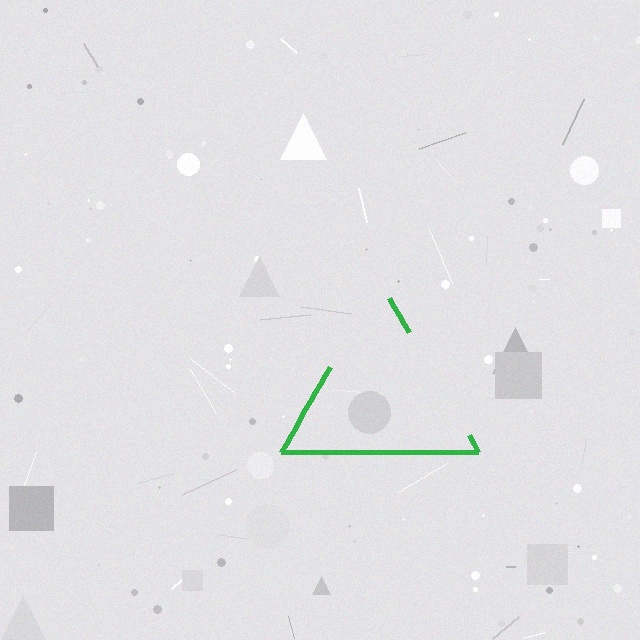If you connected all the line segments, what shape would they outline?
They would outline a triangle.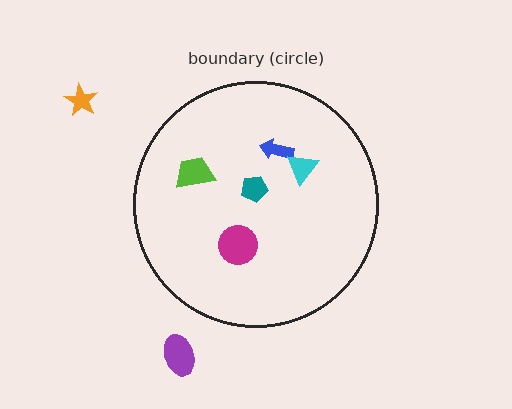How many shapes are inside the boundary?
5 inside, 2 outside.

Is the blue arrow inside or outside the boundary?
Inside.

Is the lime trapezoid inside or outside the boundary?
Inside.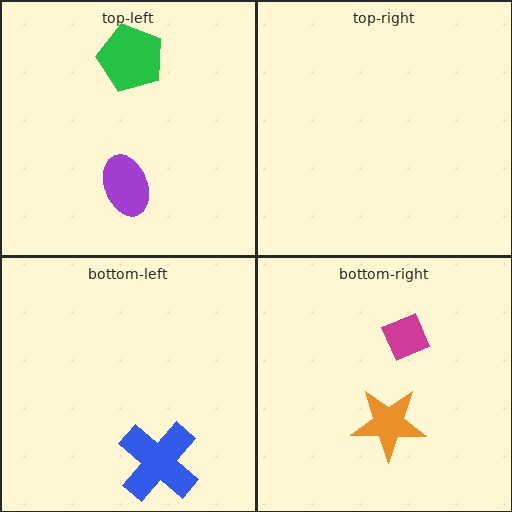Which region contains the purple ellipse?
The top-left region.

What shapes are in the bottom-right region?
The orange star, the magenta diamond.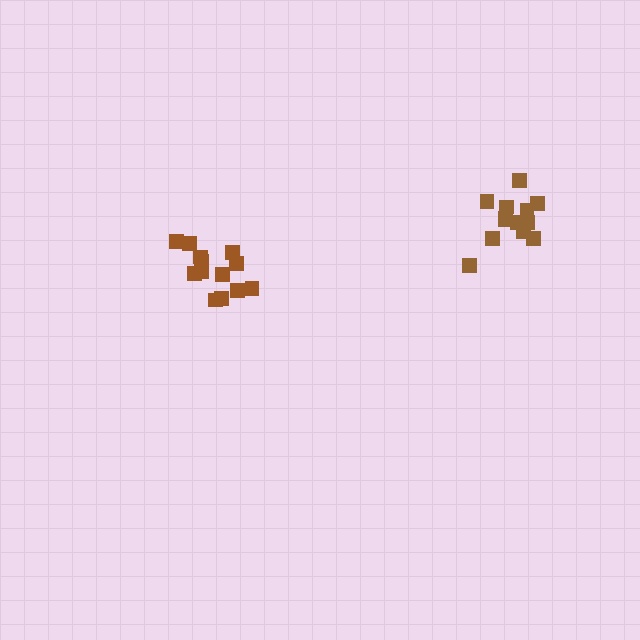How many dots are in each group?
Group 1: 13 dots, Group 2: 13 dots (26 total).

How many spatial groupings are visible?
There are 2 spatial groupings.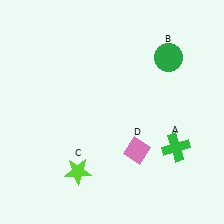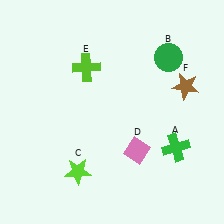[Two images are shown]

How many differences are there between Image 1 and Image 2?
There are 2 differences between the two images.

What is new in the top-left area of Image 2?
A lime cross (E) was added in the top-left area of Image 2.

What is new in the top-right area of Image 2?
A brown star (F) was added in the top-right area of Image 2.